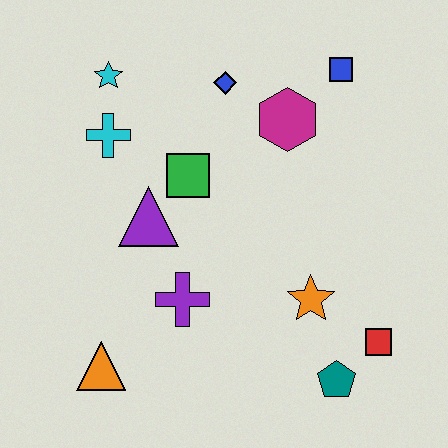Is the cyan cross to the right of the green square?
No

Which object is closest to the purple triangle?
The green square is closest to the purple triangle.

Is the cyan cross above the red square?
Yes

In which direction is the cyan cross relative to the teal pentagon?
The cyan cross is above the teal pentagon.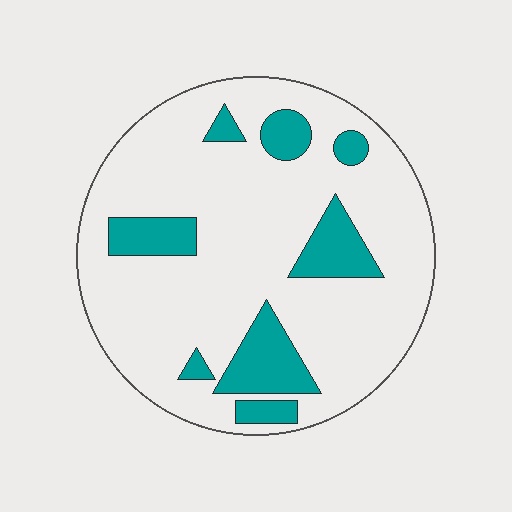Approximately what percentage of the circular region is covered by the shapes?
Approximately 20%.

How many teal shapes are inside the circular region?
8.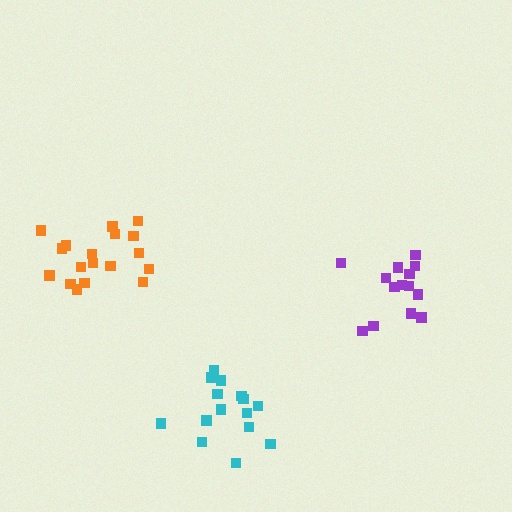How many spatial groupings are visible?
There are 3 spatial groupings.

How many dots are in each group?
Group 1: 18 dots, Group 2: 14 dots, Group 3: 15 dots (47 total).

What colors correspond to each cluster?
The clusters are colored: orange, purple, cyan.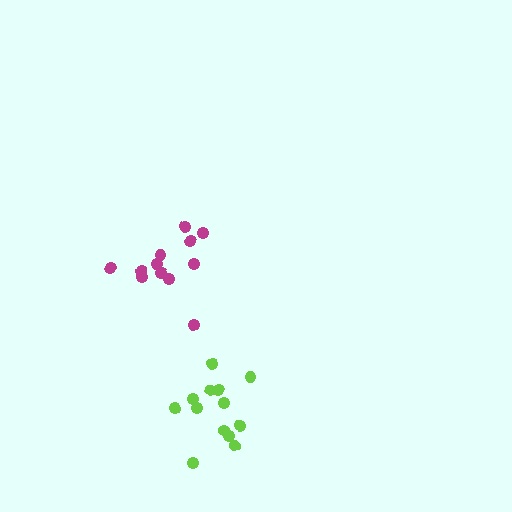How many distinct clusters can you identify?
There are 2 distinct clusters.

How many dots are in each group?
Group 1: 12 dots, Group 2: 13 dots (25 total).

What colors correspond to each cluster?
The clusters are colored: magenta, lime.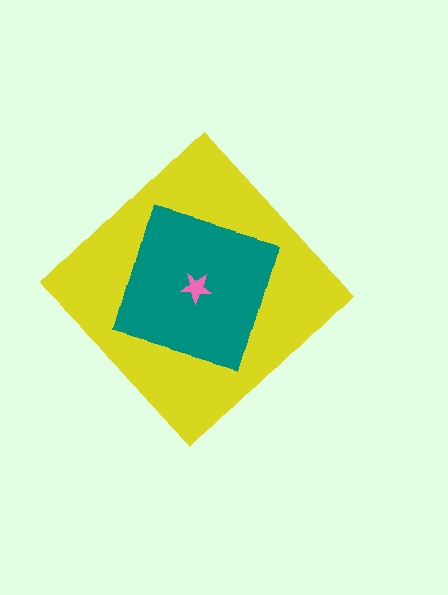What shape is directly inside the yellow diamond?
The teal square.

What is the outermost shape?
The yellow diamond.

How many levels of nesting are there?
3.